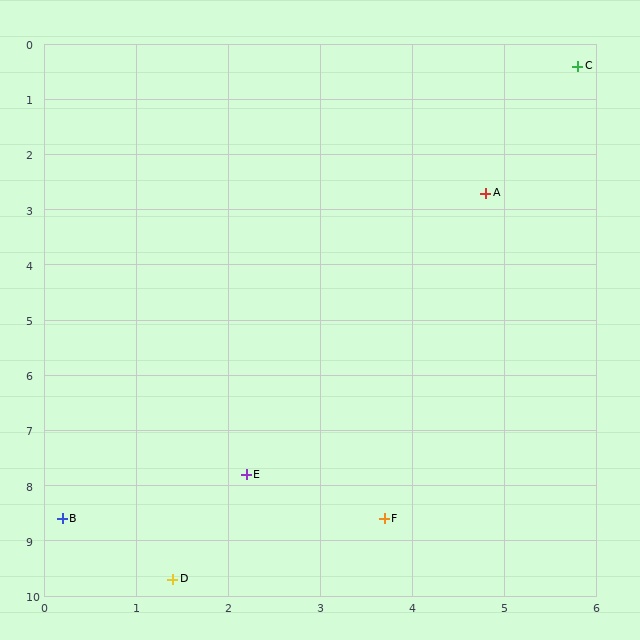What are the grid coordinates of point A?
Point A is at approximately (4.8, 2.7).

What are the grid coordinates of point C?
Point C is at approximately (5.8, 0.4).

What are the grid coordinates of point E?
Point E is at approximately (2.2, 7.8).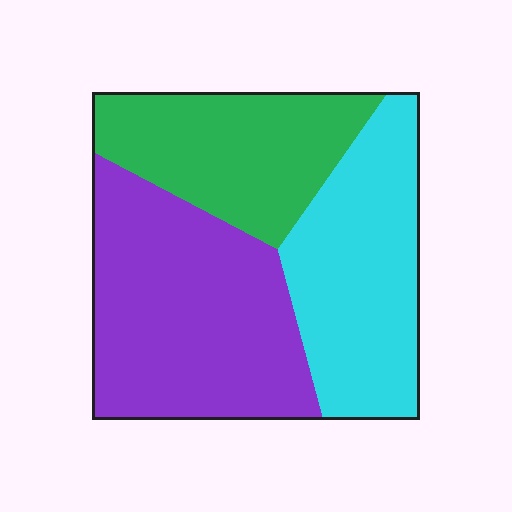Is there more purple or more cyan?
Purple.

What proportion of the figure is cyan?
Cyan takes up between a quarter and a half of the figure.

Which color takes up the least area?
Green, at roughly 25%.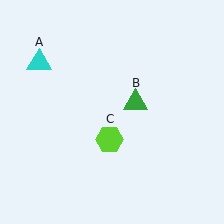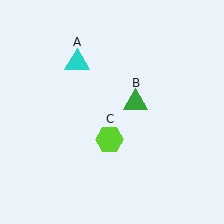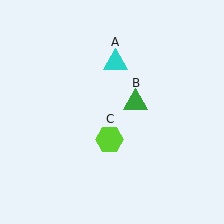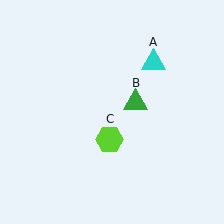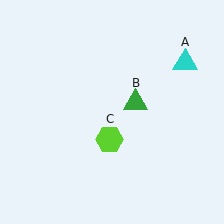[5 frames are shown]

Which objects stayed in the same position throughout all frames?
Green triangle (object B) and lime hexagon (object C) remained stationary.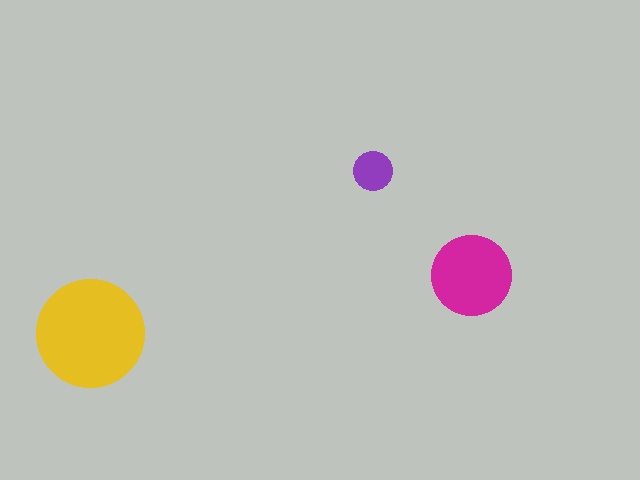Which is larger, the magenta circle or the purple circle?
The magenta one.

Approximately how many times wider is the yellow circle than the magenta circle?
About 1.5 times wider.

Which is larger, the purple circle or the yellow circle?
The yellow one.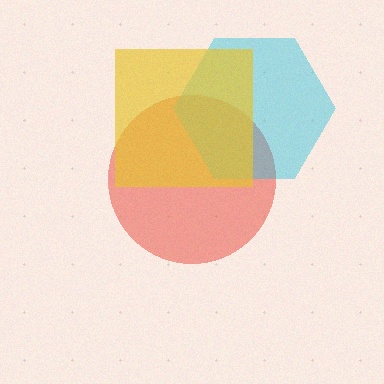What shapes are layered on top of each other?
The layered shapes are: a red circle, a cyan hexagon, a yellow square.